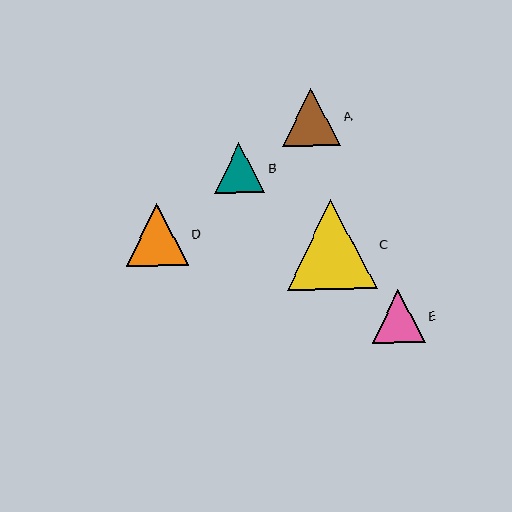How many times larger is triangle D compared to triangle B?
Triangle D is approximately 1.3 times the size of triangle B.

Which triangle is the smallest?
Triangle B is the smallest with a size of approximately 50 pixels.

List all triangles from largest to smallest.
From largest to smallest: C, D, A, E, B.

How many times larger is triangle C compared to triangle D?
Triangle C is approximately 1.4 times the size of triangle D.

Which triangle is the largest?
Triangle C is the largest with a size of approximately 90 pixels.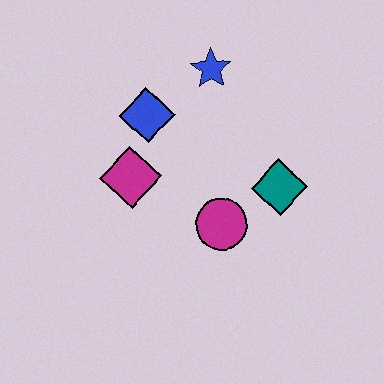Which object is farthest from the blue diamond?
The teal diamond is farthest from the blue diamond.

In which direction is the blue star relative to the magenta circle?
The blue star is above the magenta circle.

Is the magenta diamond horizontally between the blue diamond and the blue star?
No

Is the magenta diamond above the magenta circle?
Yes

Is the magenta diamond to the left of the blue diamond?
Yes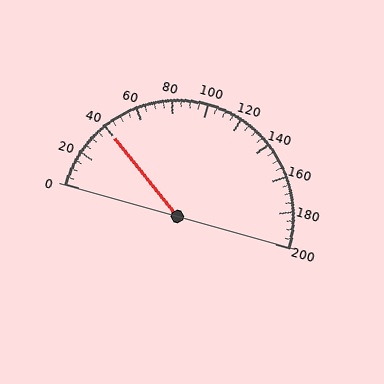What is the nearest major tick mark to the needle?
The nearest major tick mark is 40.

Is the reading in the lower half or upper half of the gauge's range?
The reading is in the lower half of the range (0 to 200).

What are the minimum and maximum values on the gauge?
The gauge ranges from 0 to 200.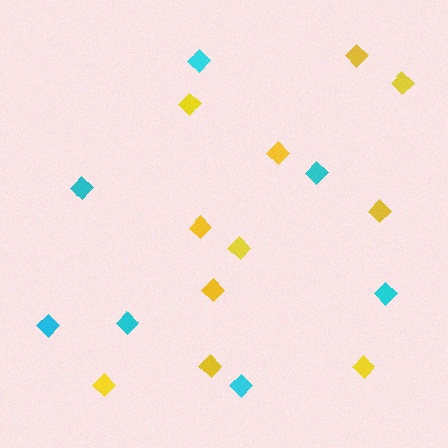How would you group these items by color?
There are 2 groups: one group of cyan diamonds (7) and one group of yellow diamonds (11).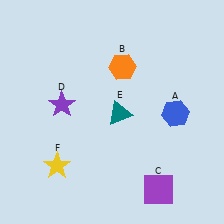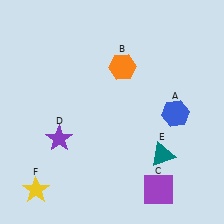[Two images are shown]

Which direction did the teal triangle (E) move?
The teal triangle (E) moved right.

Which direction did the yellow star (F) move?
The yellow star (F) moved down.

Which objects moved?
The objects that moved are: the purple star (D), the teal triangle (E), the yellow star (F).